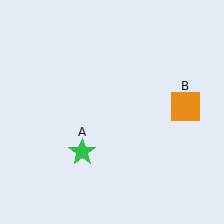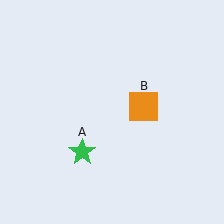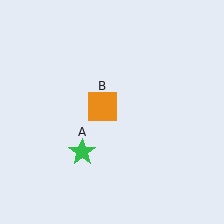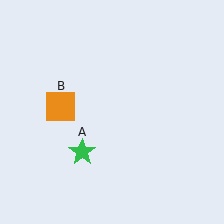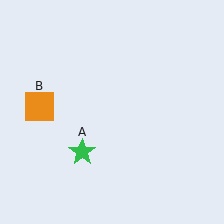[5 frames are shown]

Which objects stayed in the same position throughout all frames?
Green star (object A) remained stationary.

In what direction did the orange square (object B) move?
The orange square (object B) moved left.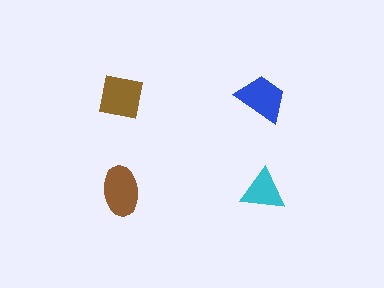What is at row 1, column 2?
A blue trapezoid.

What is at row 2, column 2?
A cyan triangle.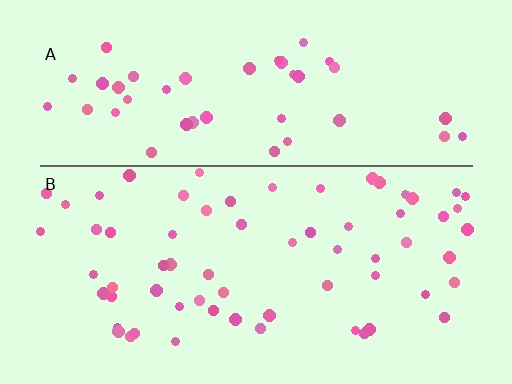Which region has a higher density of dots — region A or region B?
B (the bottom).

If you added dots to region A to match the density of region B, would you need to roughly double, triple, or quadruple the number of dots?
Approximately double.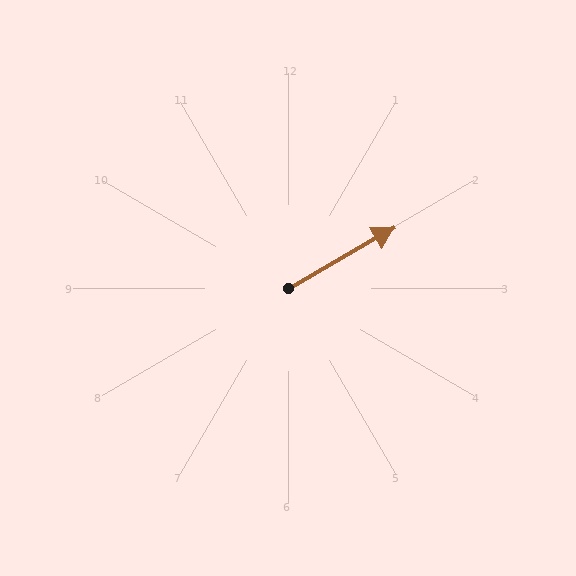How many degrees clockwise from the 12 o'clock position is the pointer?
Approximately 60 degrees.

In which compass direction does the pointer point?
Northeast.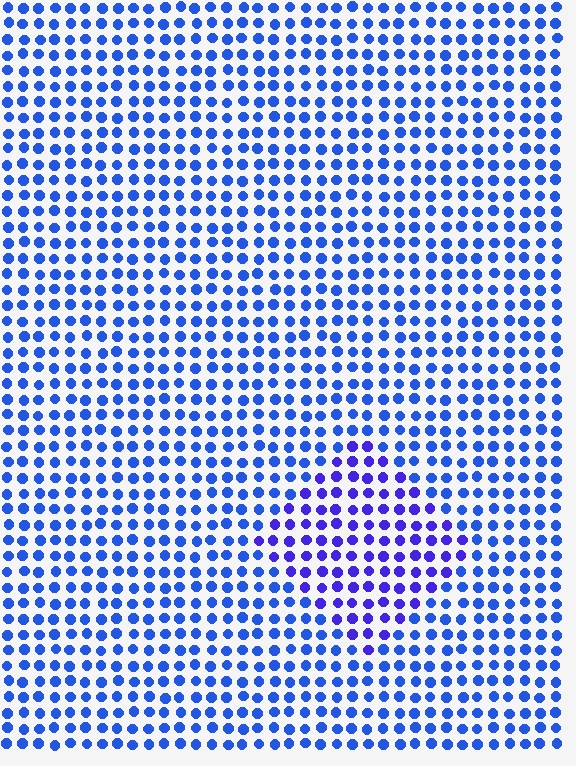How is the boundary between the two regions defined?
The boundary is defined purely by a slight shift in hue (about 27 degrees). Spacing, size, and orientation are identical on both sides.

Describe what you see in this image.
The image is filled with small blue elements in a uniform arrangement. A diamond-shaped region is visible where the elements are tinted to a slightly different hue, forming a subtle color boundary.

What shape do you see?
I see a diamond.